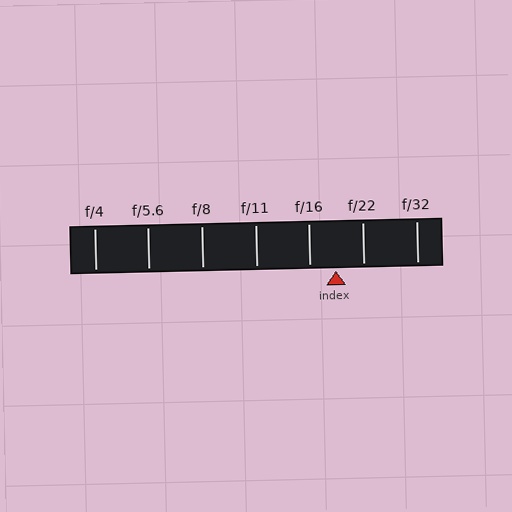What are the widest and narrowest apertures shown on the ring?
The widest aperture shown is f/4 and the narrowest is f/32.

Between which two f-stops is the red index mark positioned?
The index mark is between f/16 and f/22.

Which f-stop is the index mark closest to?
The index mark is closest to f/16.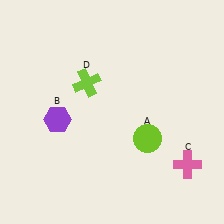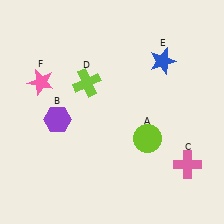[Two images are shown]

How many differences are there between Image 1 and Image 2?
There are 2 differences between the two images.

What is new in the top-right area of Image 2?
A blue star (E) was added in the top-right area of Image 2.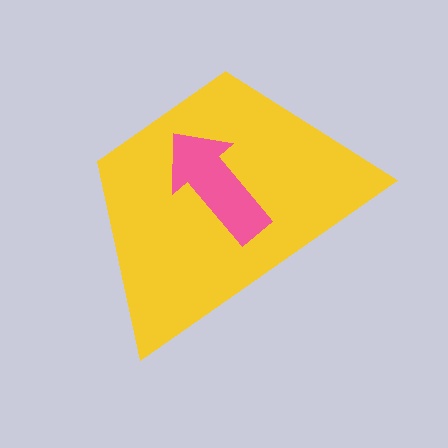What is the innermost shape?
The pink arrow.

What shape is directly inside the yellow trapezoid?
The pink arrow.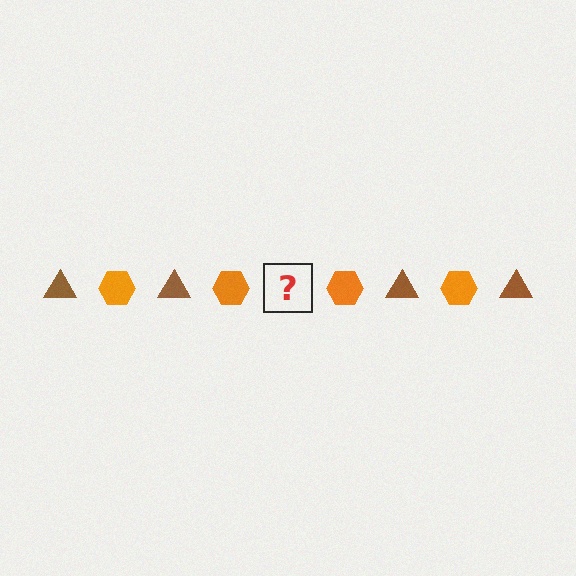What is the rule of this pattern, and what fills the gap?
The rule is that the pattern alternates between brown triangle and orange hexagon. The gap should be filled with a brown triangle.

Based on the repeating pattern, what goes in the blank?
The blank should be a brown triangle.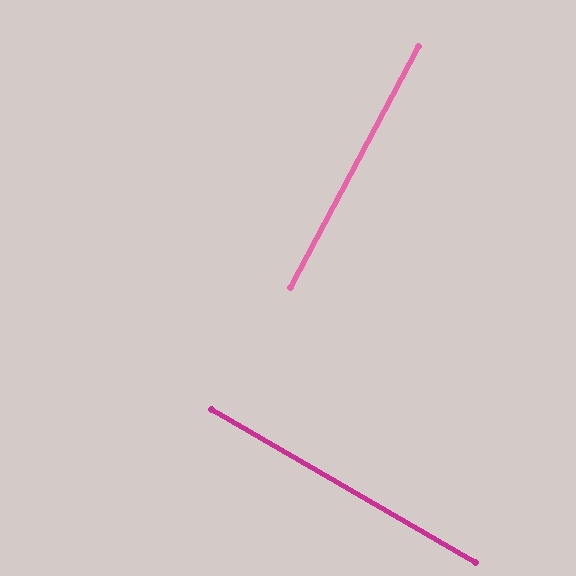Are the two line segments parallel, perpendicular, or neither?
Perpendicular — they meet at approximately 88°.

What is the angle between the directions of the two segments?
Approximately 88 degrees.